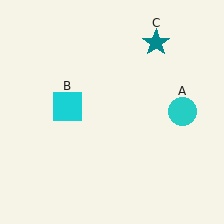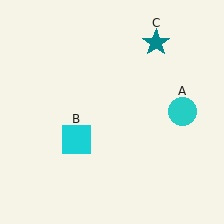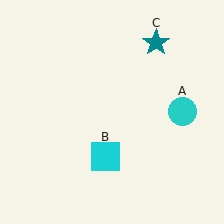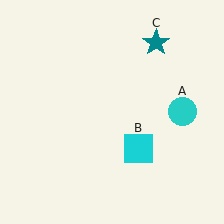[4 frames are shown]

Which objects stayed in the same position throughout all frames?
Cyan circle (object A) and teal star (object C) remained stationary.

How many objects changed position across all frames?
1 object changed position: cyan square (object B).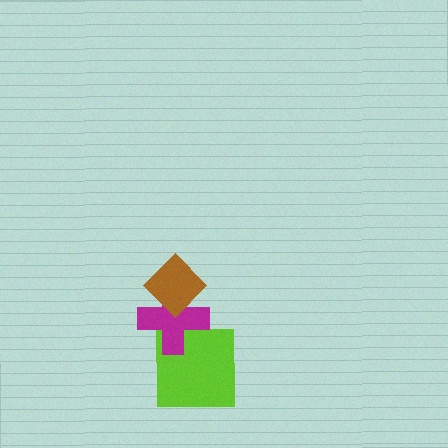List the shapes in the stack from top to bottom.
From top to bottom: the brown diamond, the magenta cross, the lime square.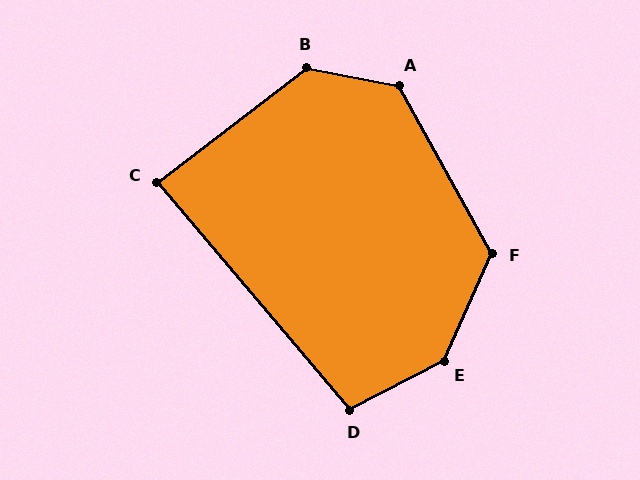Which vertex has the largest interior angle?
E, at approximately 142 degrees.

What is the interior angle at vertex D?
Approximately 103 degrees (obtuse).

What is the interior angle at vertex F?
Approximately 127 degrees (obtuse).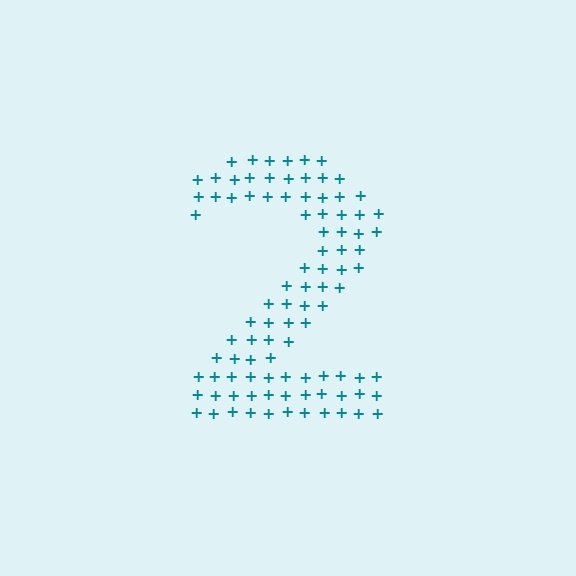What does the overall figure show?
The overall figure shows the digit 2.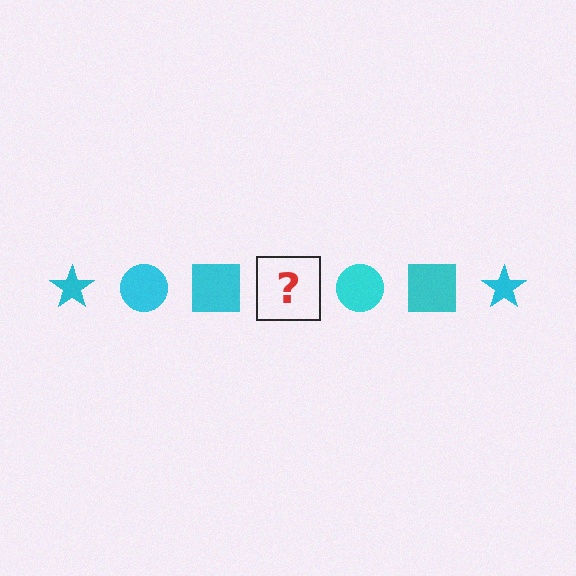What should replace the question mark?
The question mark should be replaced with a cyan star.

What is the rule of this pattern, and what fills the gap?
The rule is that the pattern cycles through star, circle, square shapes in cyan. The gap should be filled with a cyan star.